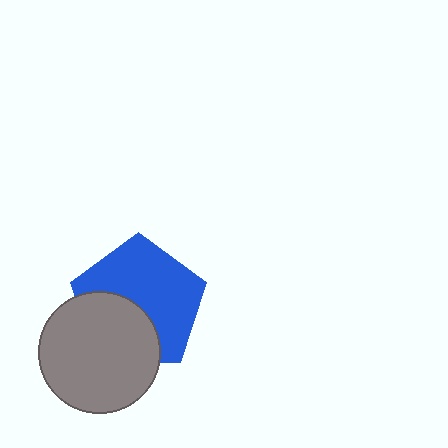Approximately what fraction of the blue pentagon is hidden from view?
Roughly 38% of the blue pentagon is hidden behind the gray circle.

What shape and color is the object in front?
The object in front is a gray circle.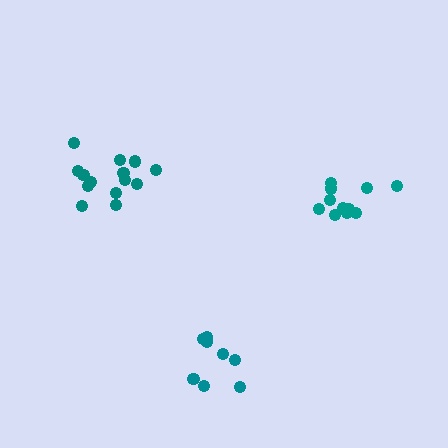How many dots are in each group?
Group 1: 9 dots, Group 2: 11 dots, Group 3: 14 dots (34 total).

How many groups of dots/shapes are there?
There are 3 groups.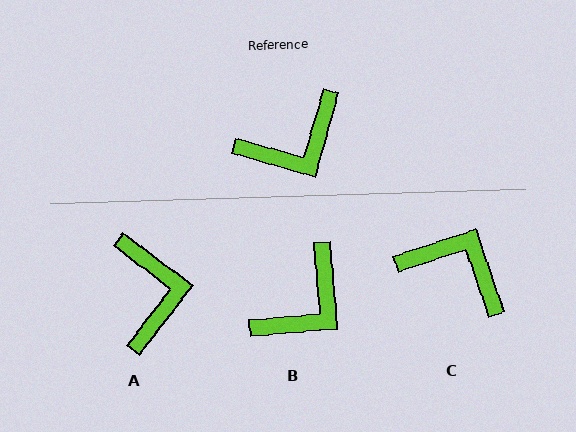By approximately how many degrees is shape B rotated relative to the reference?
Approximately 21 degrees counter-clockwise.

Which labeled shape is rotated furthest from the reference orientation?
C, about 124 degrees away.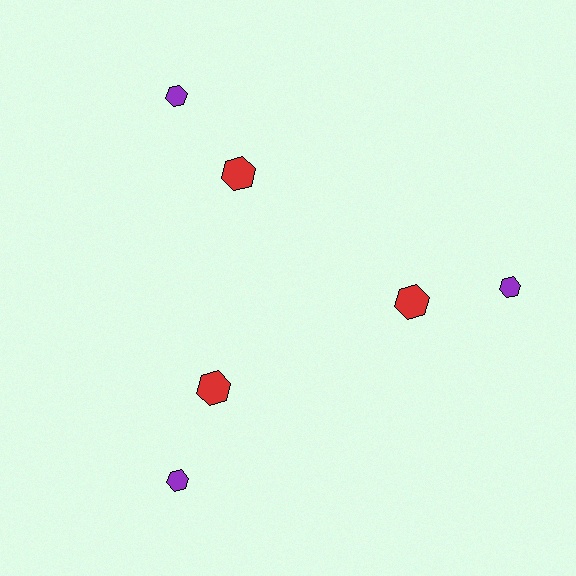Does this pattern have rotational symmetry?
Yes, this pattern has 3-fold rotational symmetry. It looks the same after rotating 120 degrees around the center.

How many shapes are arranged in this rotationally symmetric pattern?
There are 6 shapes, arranged in 3 groups of 2.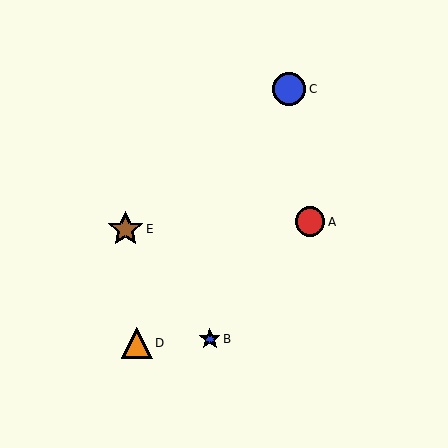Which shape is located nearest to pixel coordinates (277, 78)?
The blue circle (labeled C) at (289, 89) is nearest to that location.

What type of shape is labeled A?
Shape A is a red circle.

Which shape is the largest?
The brown star (labeled E) is the largest.